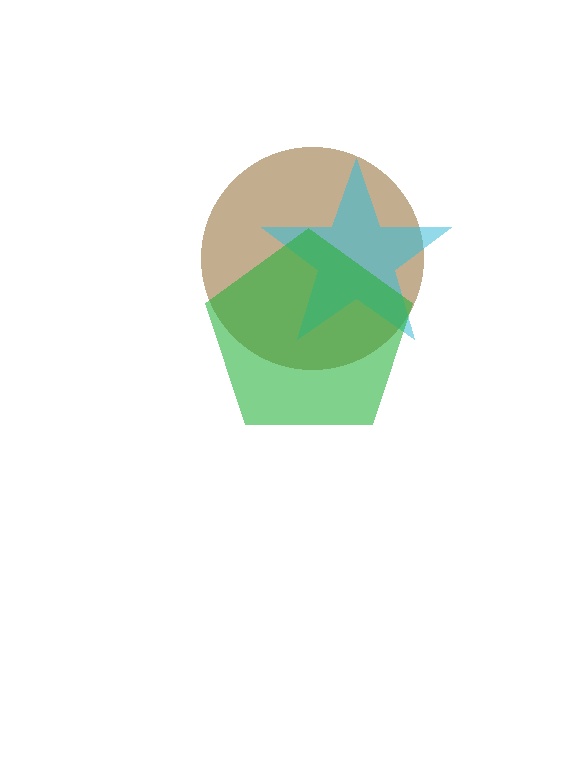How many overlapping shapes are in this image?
There are 3 overlapping shapes in the image.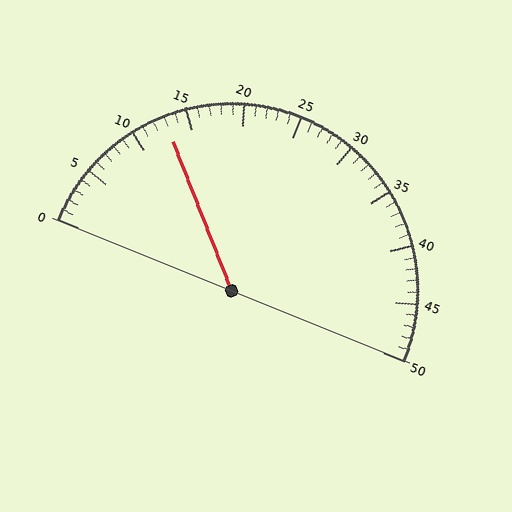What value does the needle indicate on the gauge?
The needle indicates approximately 13.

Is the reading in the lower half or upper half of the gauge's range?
The reading is in the lower half of the range (0 to 50).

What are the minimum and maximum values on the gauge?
The gauge ranges from 0 to 50.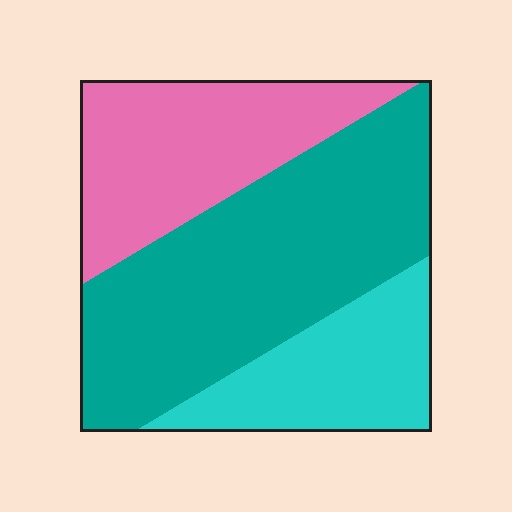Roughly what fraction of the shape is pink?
Pink takes up between a quarter and a half of the shape.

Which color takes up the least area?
Cyan, at roughly 20%.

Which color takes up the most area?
Teal, at roughly 50%.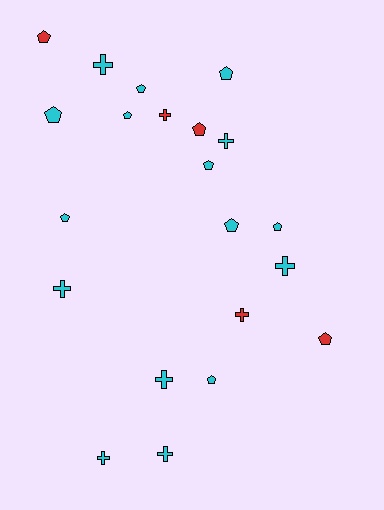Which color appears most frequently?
Cyan, with 16 objects.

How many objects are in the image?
There are 21 objects.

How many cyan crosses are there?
There are 7 cyan crosses.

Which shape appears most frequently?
Pentagon, with 12 objects.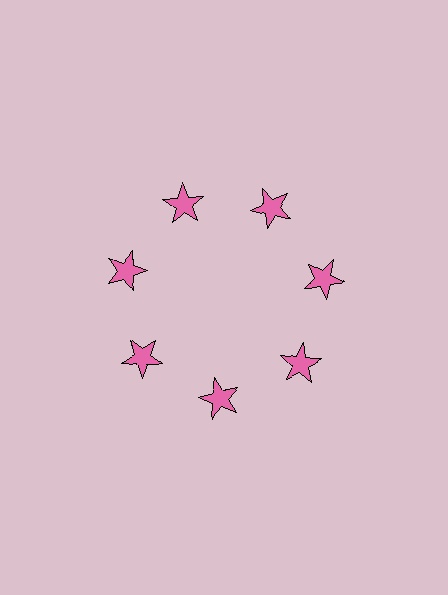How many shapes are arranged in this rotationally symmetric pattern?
There are 7 shapes, arranged in 7 groups of 1.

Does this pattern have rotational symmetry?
Yes, this pattern has 7-fold rotational symmetry. It looks the same after rotating 51 degrees around the center.